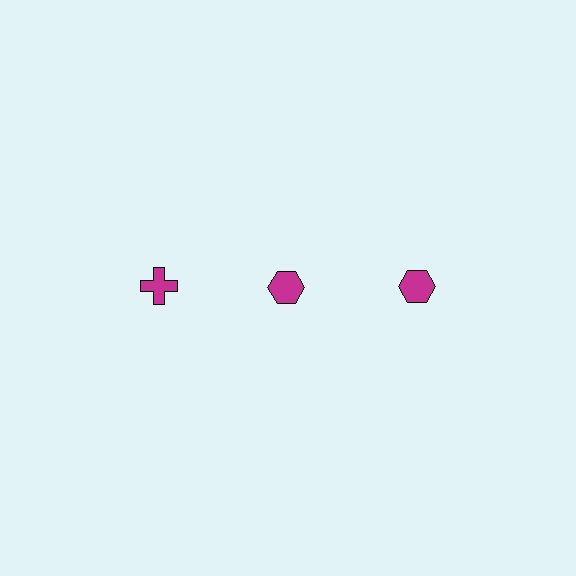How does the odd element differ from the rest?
It has a different shape: cross instead of hexagon.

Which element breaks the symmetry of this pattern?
The magenta cross in the top row, leftmost column breaks the symmetry. All other shapes are magenta hexagons.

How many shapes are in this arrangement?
There are 3 shapes arranged in a grid pattern.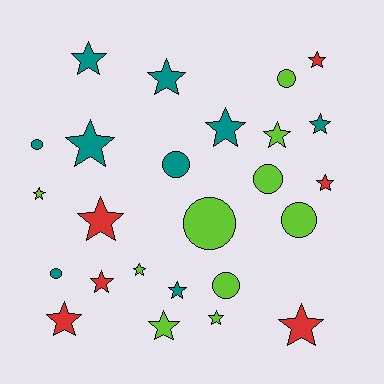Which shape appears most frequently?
Star, with 17 objects.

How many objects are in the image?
There are 25 objects.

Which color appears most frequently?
Lime, with 10 objects.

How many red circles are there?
There are no red circles.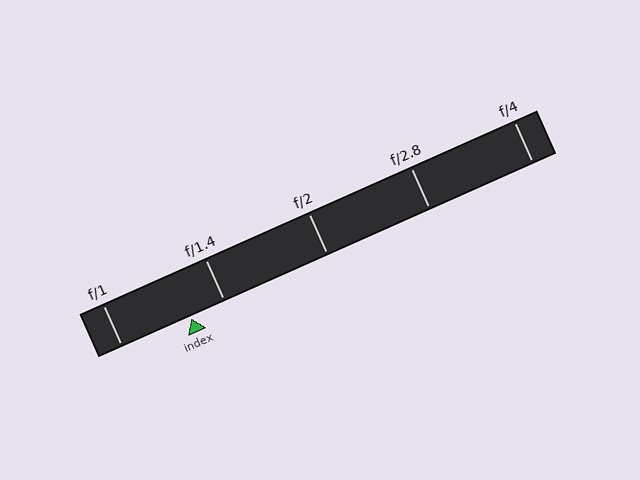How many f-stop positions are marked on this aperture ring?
There are 5 f-stop positions marked.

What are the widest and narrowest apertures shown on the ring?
The widest aperture shown is f/1 and the narrowest is f/4.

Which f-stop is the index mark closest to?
The index mark is closest to f/1.4.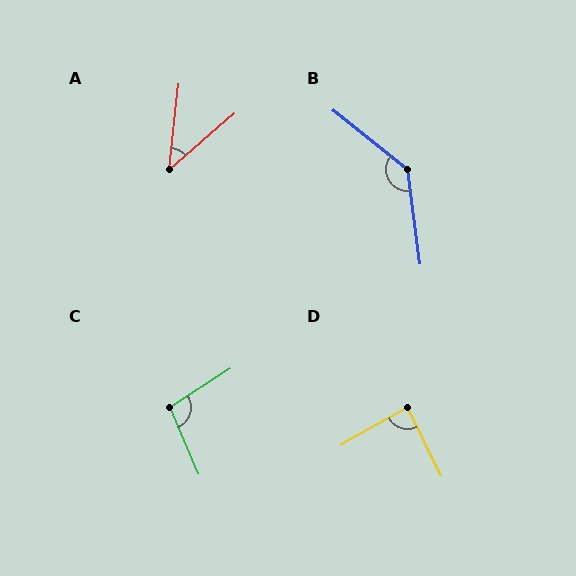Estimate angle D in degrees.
Approximately 87 degrees.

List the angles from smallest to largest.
A (43°), D (87°), C (100°), B (136°).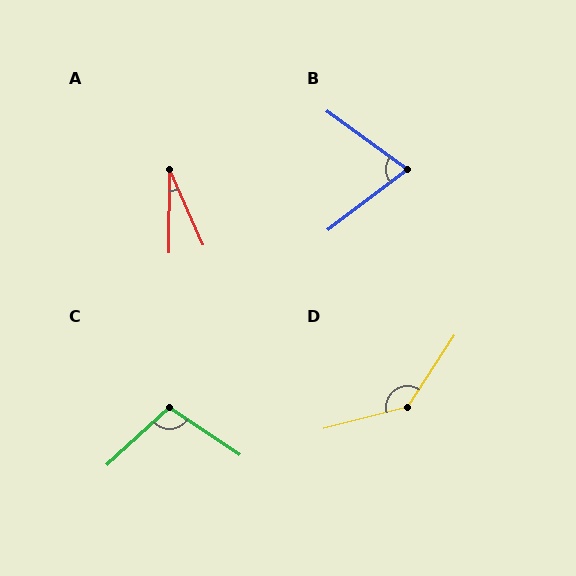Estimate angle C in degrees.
Approximately 103 degrees.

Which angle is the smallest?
A, at approximately 25 degrees.